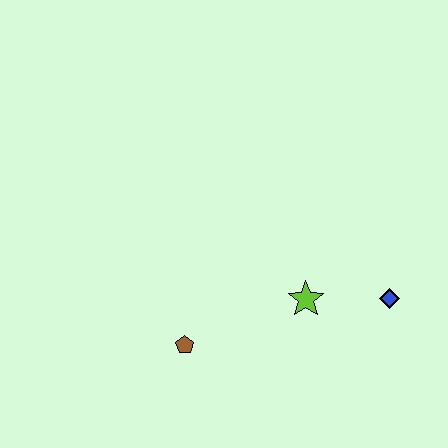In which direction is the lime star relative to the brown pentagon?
The lime star is to the right of the brown pentagon.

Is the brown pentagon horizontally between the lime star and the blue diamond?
No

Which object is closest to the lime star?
The blue diamond is closest to the lime star.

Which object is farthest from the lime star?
The brown pentagon is farthest from the lime star.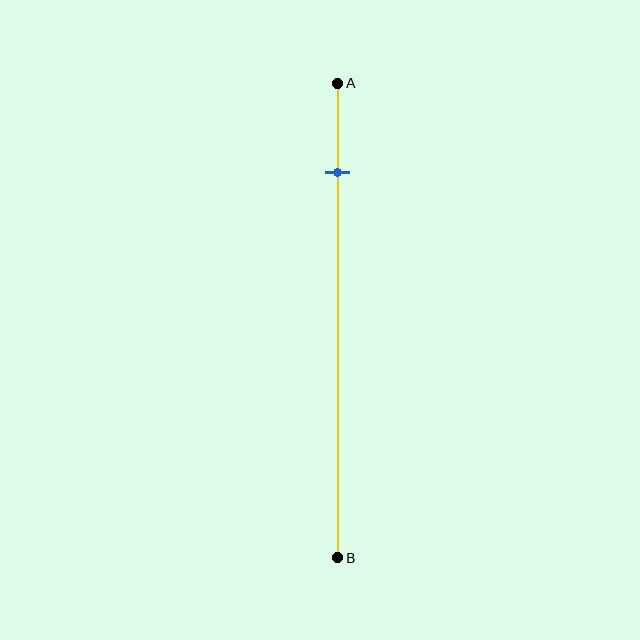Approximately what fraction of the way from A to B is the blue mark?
The blue mark is approximately 20% of the way from A to B.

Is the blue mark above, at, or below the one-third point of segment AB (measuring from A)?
The blue mark is above the one-third point of segment AB.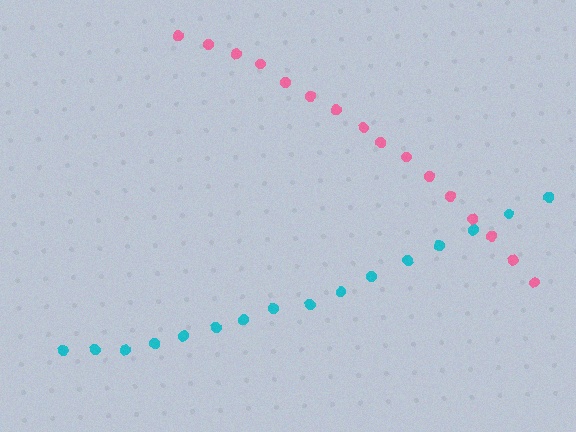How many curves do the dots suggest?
There are 2 distinct paths.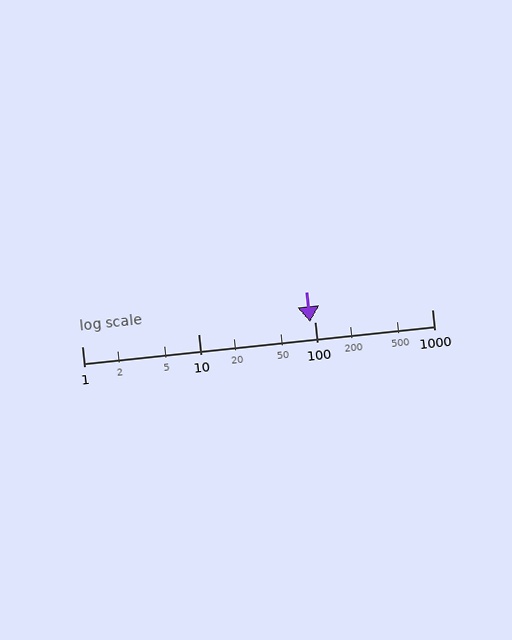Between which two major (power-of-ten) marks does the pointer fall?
The pointer is between 10 and 100.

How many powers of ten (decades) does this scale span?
The scale spans 3 decades, from 1 to 1000.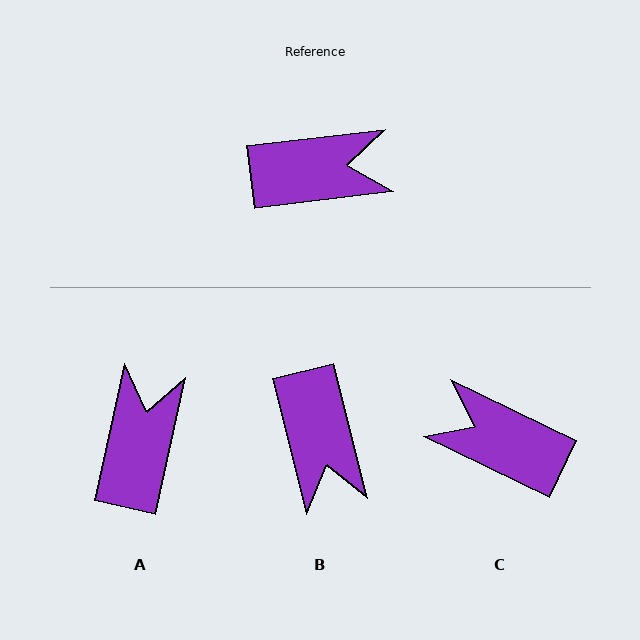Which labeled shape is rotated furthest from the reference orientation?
C, about 147 degrees away.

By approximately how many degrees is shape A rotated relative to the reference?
Approximately 71 degrees counter-clockwise.